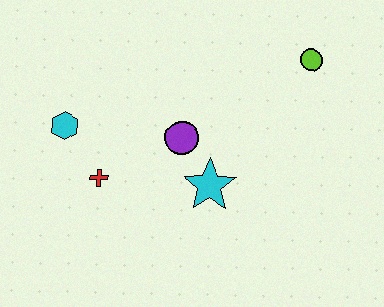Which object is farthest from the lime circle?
The cyan hexagon is farthest from the lime circle.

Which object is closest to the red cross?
The cyan hexagon is closest to the red cross.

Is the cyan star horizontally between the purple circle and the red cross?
No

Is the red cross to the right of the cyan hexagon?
Yes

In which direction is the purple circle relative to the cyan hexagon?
The purple circle is to the right of the cyan hexagon.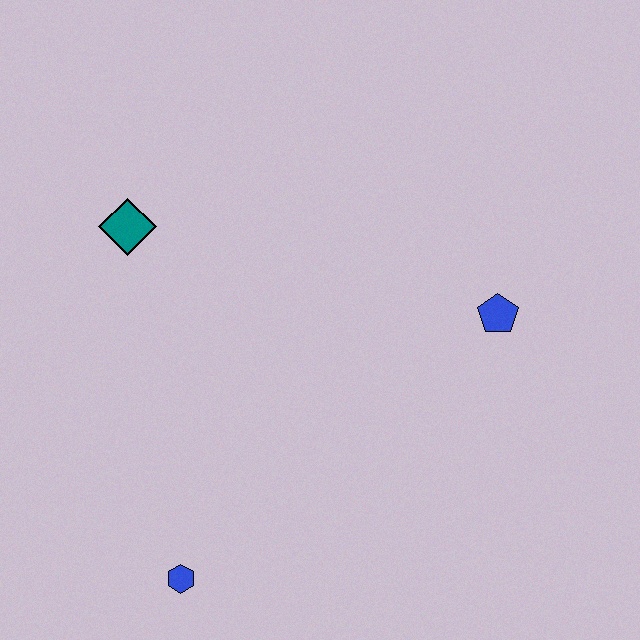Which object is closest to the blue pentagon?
The teal diamond is closest to the blue pentagon.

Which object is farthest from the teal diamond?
The blue pentagon is farthest from the teal diamond.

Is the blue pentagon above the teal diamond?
No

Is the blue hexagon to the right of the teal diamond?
Yes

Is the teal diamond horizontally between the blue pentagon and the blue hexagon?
No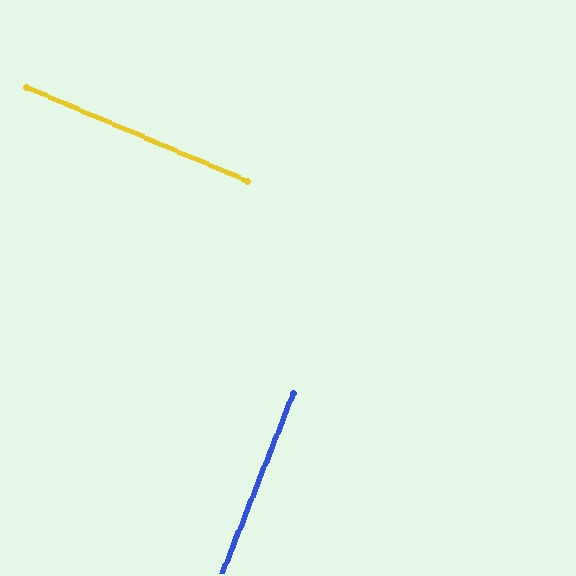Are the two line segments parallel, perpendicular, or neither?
Perpendicular — they meet at approximately 88°.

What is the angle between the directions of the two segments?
Approximately 88 degrees.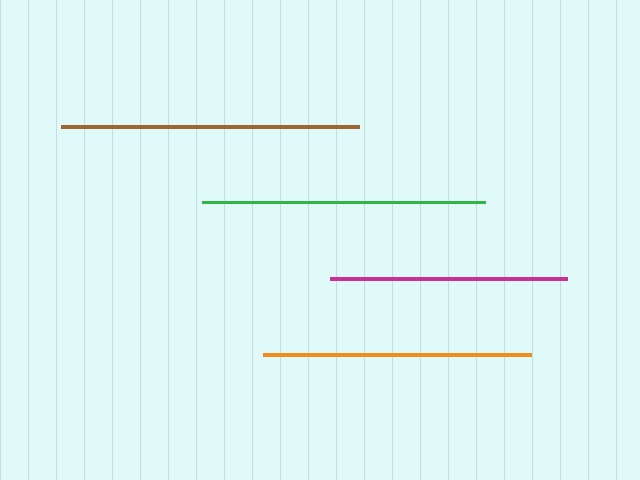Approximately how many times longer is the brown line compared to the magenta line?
The brown line is approximately 1.3 times the length of the magenta line.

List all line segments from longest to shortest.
From longest to shortest: brown, green, orange, magenta.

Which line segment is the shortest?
The magenta line is the shortest at approximately 237 pixels.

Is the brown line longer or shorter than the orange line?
The brown line is longer than the orange line.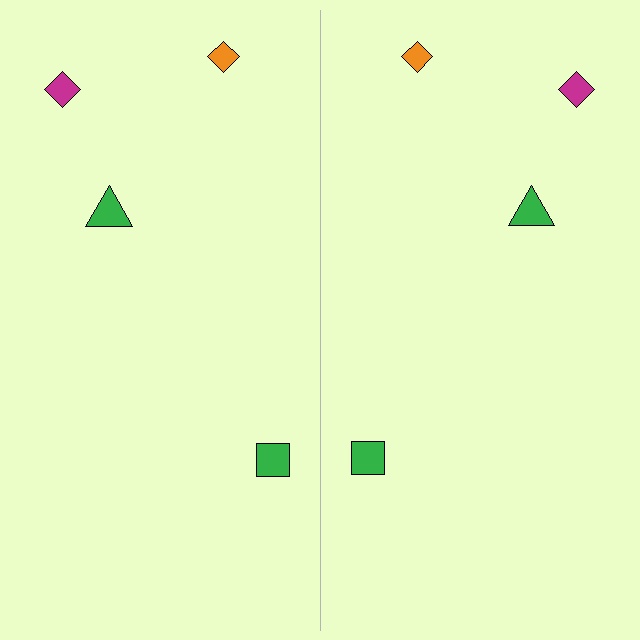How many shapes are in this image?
There are 8 shapes in this image.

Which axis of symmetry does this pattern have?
The pattern has a vertical axis of symmetry running through the center of the image.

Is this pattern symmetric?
Yes, this pattern has bilateral (reflection) symmetry.